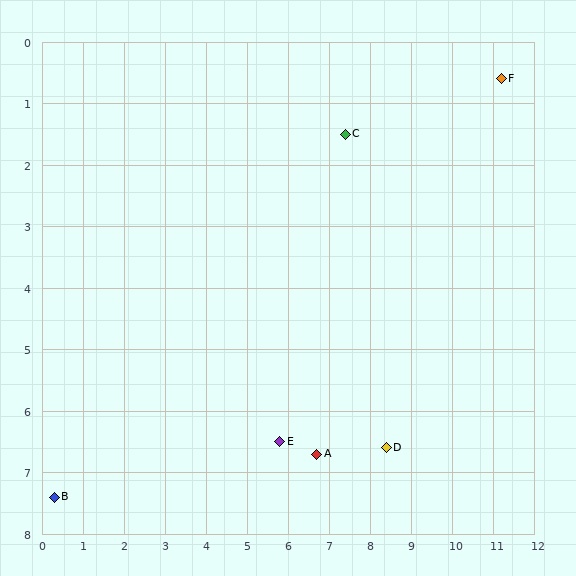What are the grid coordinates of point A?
Point A is at approximately (6.7, 6.7).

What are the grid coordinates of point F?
Point F is at approximately (11.2, 0.6).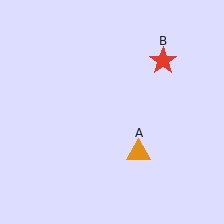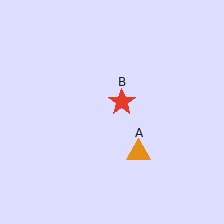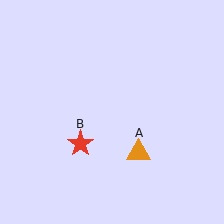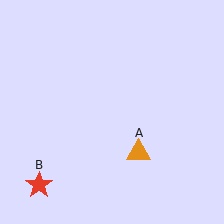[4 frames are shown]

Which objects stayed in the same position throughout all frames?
Orange triangle (object A) remained stationary.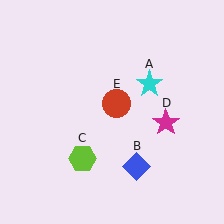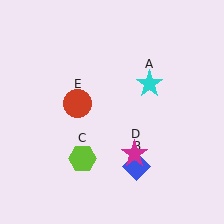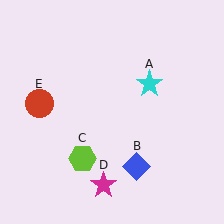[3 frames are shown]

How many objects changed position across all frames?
2 objects changed position: magenta star (object D), red circle (object E).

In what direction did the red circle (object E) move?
The red circle (object E) moved left.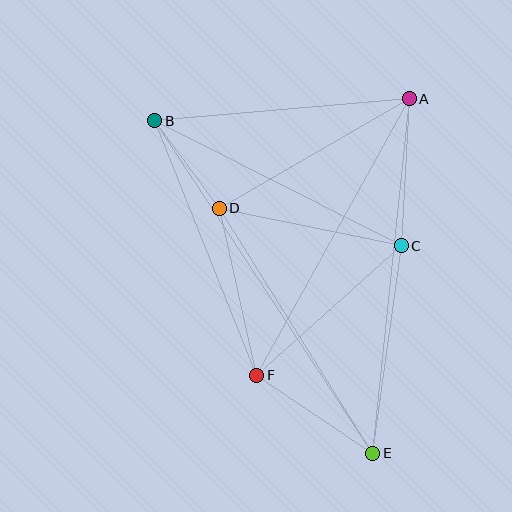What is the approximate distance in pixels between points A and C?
The distance between A and C is approximately 147 pixels.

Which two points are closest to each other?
Points B and D are closest to each other.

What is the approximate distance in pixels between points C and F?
The distance between C and F is approximately 194 pixels.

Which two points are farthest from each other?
Points B and E are farthest from each other.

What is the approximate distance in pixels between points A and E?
The distance between A and E is approximately 357 pixels.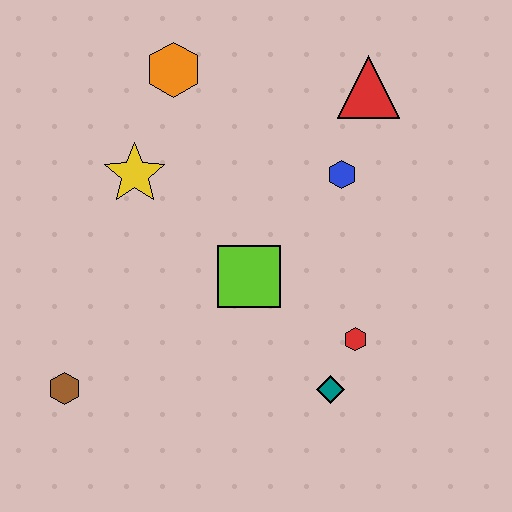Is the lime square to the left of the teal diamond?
Yes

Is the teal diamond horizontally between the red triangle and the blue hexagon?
No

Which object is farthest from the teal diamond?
The orange hexagon is farthest from the teal diamond.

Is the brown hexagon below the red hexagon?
Yes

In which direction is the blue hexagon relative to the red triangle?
The blue hexagon is below the red triangle.